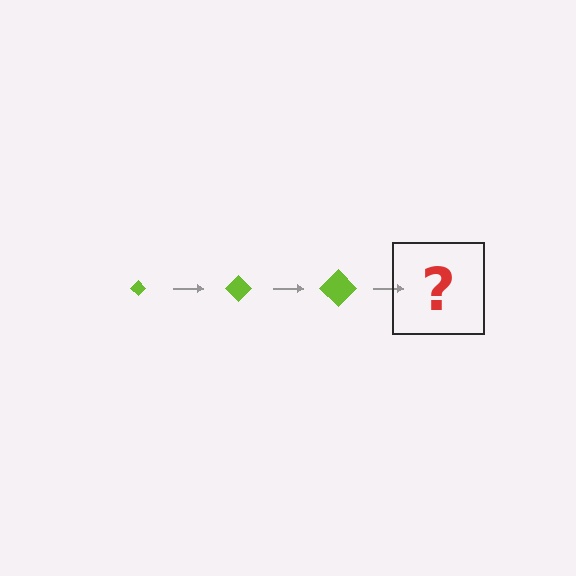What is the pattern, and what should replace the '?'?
The pattern is that the diamond gets progressively larger each step. The '?' should be a lime diamond, larger than the previous one.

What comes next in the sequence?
The next element should be a lime diamond, larger than the previous one.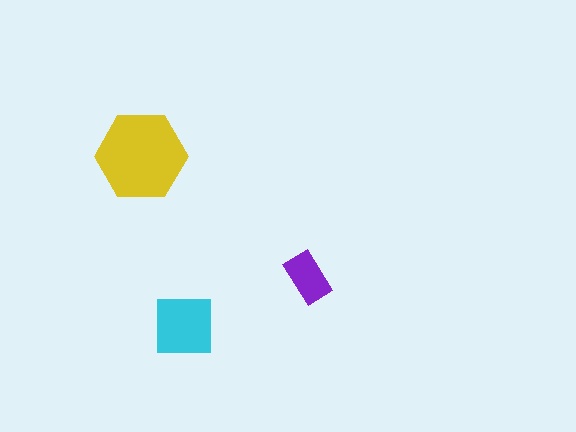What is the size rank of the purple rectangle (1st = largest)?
3rd.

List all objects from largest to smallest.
The yellow hexagon, the cyan square, the purple rectangle.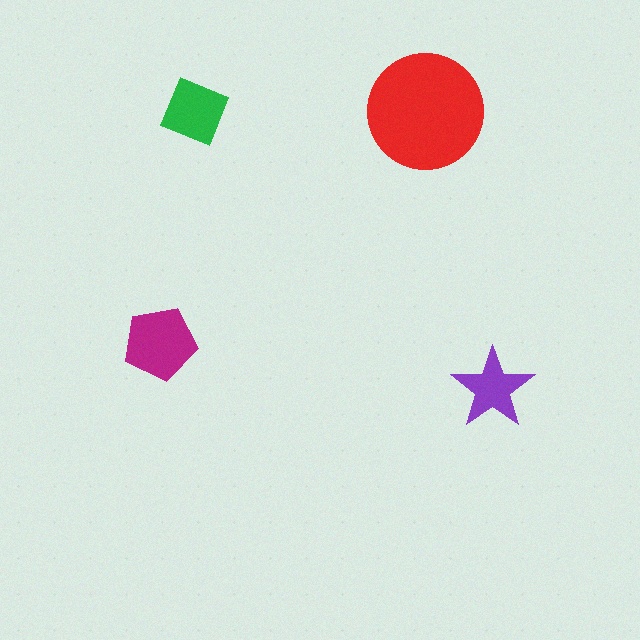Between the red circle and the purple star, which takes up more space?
The red circle.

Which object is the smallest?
The purple star.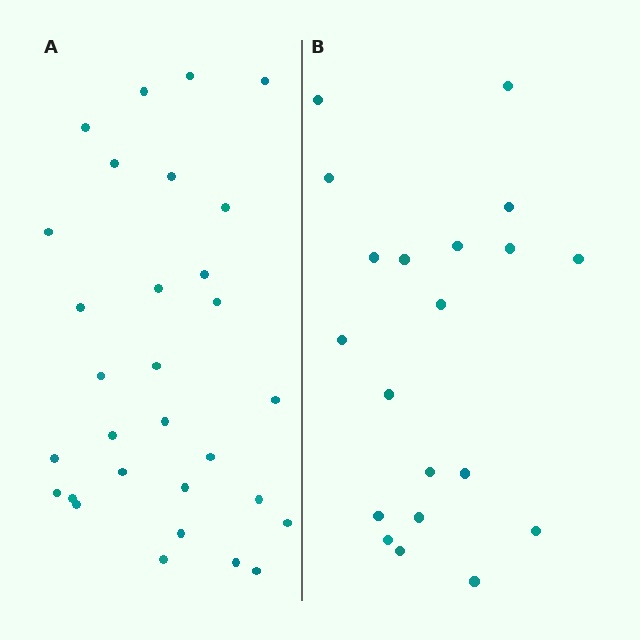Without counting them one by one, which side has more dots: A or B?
Region A (the left region) has more dots.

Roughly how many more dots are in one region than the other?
Region A has roughly 10 or so more dots than region B.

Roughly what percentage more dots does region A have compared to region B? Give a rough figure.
About 50% more.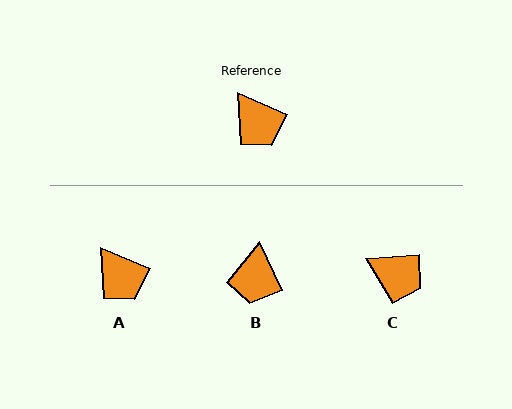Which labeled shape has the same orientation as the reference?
A.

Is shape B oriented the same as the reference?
No, it is off by about 41 degrees.